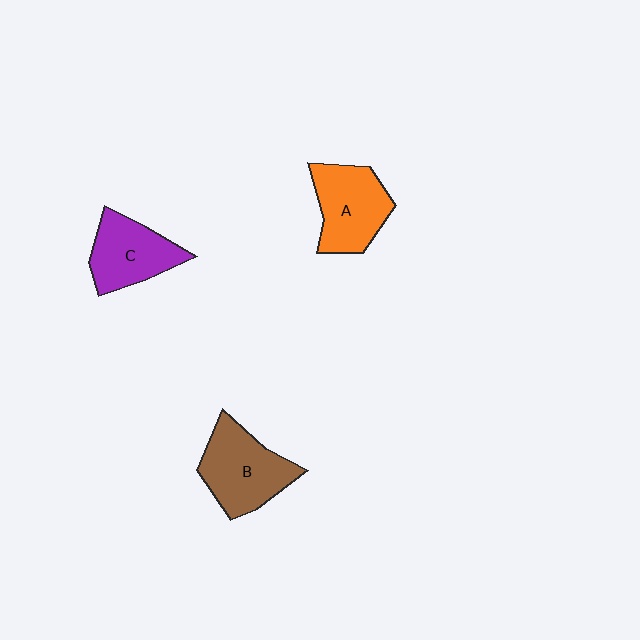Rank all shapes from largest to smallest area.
From largest to smallest: B (brown), A (orange), C (purple).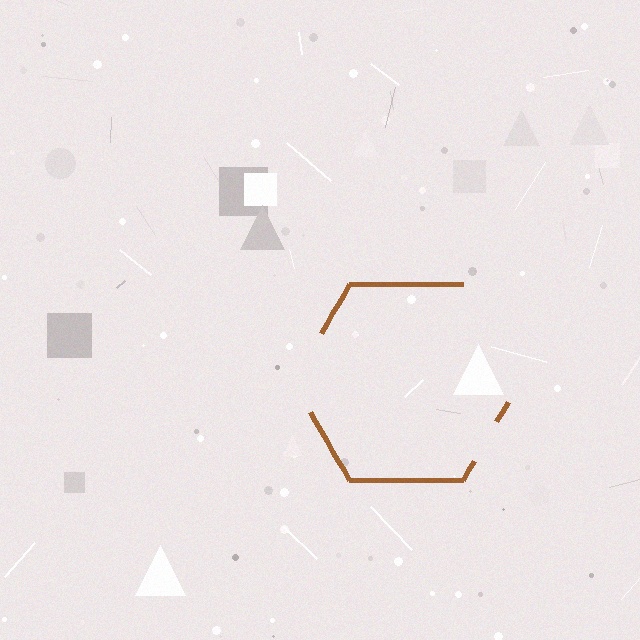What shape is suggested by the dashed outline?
The dashed outline suggests a hexagon.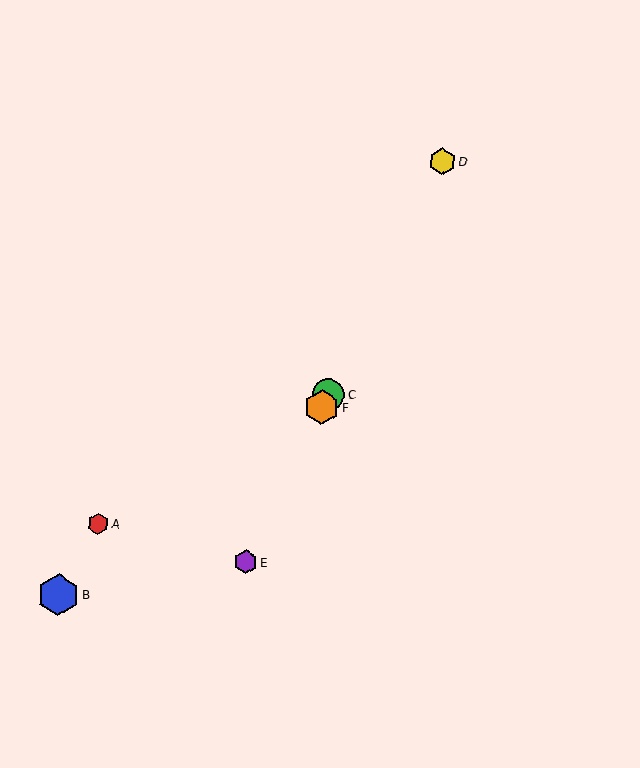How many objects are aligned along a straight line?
4 objects (C, D, E, F) are aligned along a straight line.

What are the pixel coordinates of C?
Object C is at (328, 394).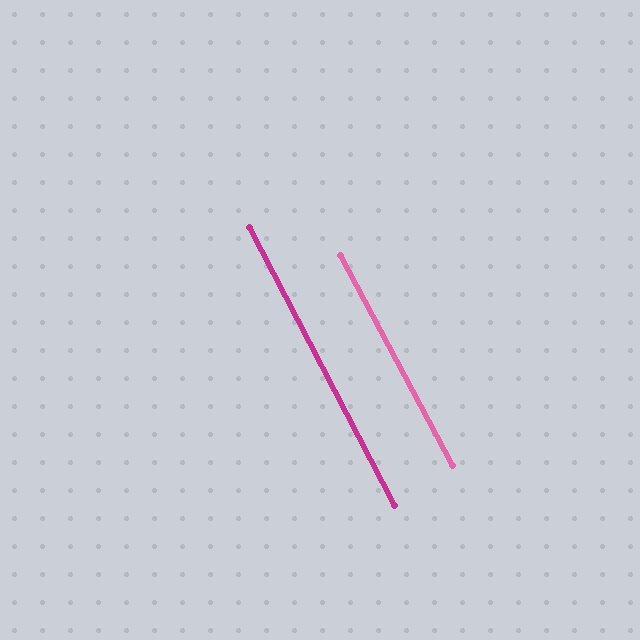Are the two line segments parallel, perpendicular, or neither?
Parallel — their directions differ by only 0.6°.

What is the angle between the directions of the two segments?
Approximately 1 degree.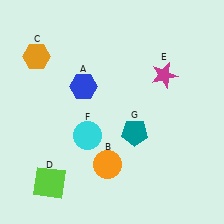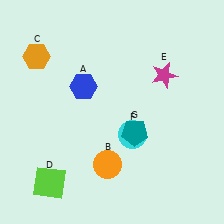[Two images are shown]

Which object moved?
The cyan circle (F) moved right.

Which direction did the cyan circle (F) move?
The cyan circle (F) moved right.